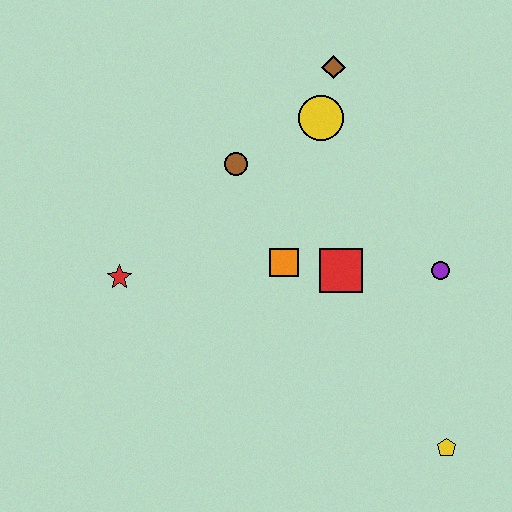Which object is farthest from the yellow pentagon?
The brown diamond is farthest from the yellow pentagon.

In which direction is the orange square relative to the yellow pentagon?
The orange square is above the yellow pentagon.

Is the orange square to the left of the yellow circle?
Yes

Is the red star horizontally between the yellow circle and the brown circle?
No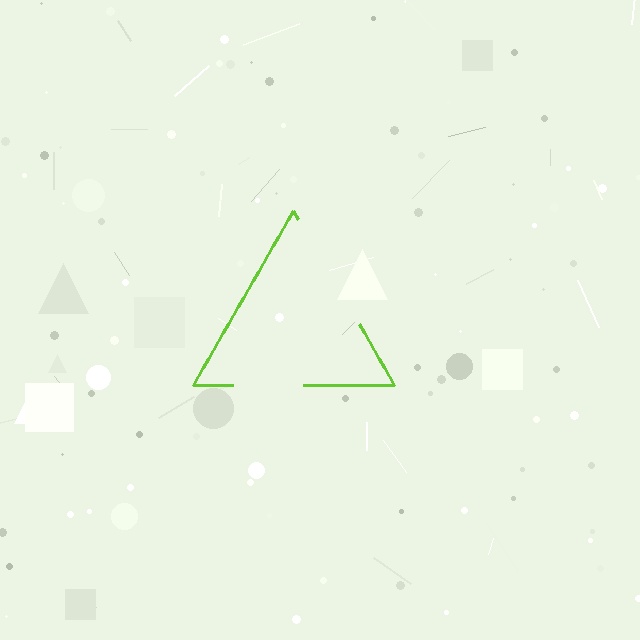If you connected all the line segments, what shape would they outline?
They would outline a triangle.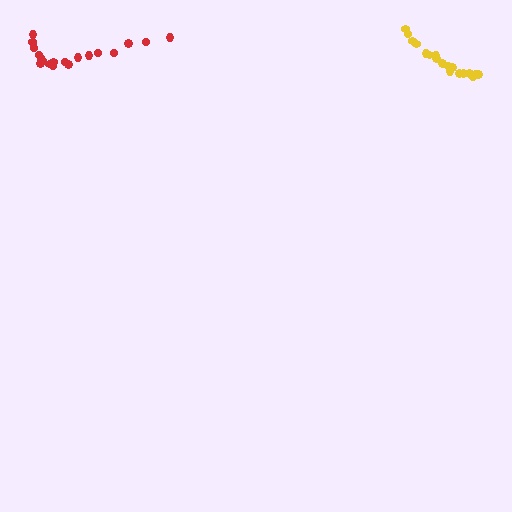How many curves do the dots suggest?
There are 2 distinct paths.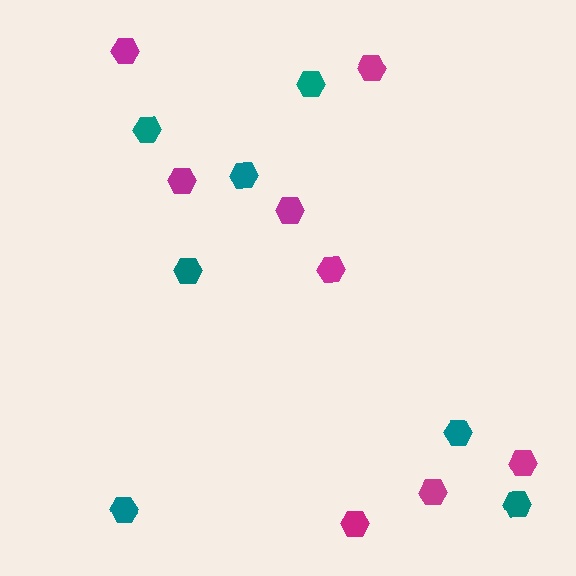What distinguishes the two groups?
There are 2 groups: one group of magenta hexagons (8) and one group of teal hexagons (7).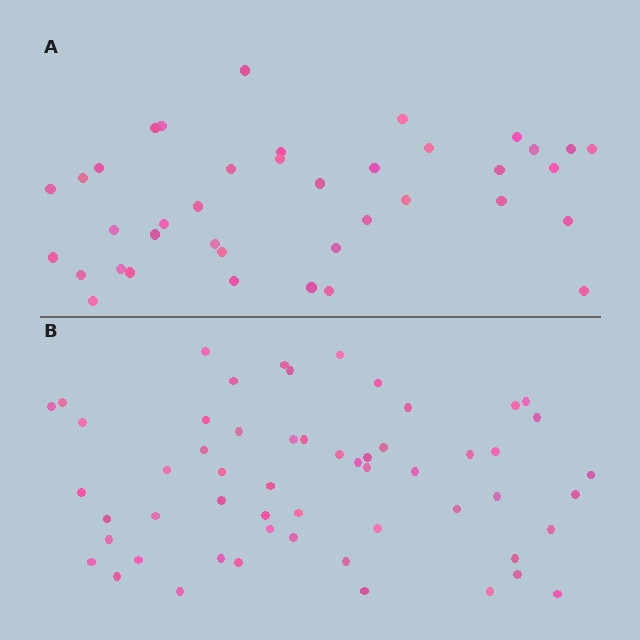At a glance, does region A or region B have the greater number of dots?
Region B (the bottom region) has more dots.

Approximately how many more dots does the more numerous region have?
Region B has approximately 15 more dots than region A.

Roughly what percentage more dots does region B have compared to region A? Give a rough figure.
About 45% more.